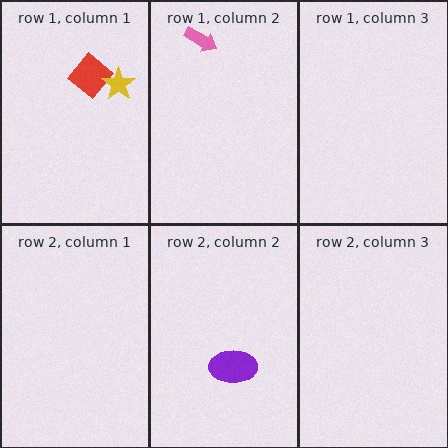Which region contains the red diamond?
The row 1, column 1 region.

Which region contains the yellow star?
The row 1, column 1 region.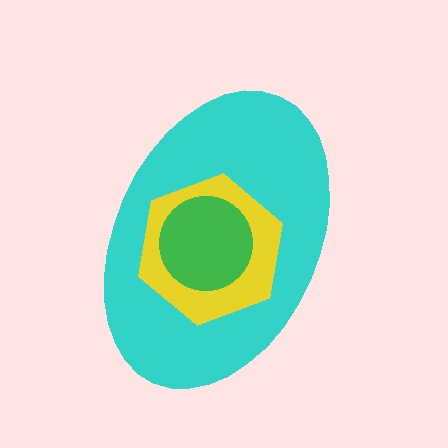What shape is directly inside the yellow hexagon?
The green circle.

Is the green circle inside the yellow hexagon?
Yes.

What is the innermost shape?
The green circle.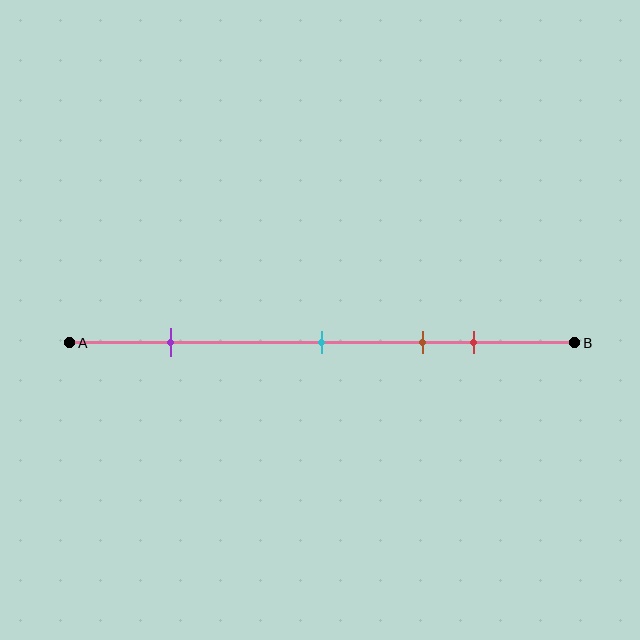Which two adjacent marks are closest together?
The brown and red marks are the closest adjacent pair.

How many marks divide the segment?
There are 4 marks dividing the segment.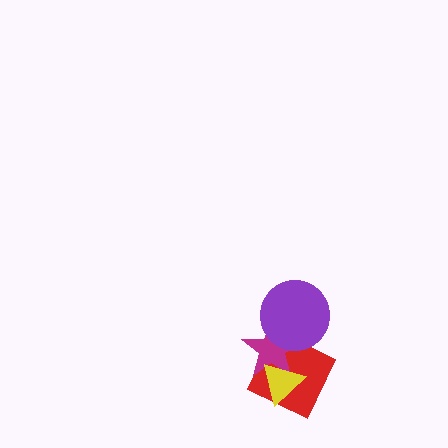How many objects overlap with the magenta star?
3 objects overlap with the magenta star.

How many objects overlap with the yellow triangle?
2 objects overlap with the yellow triangle.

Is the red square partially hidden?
Yes, it is partially covered by another shape.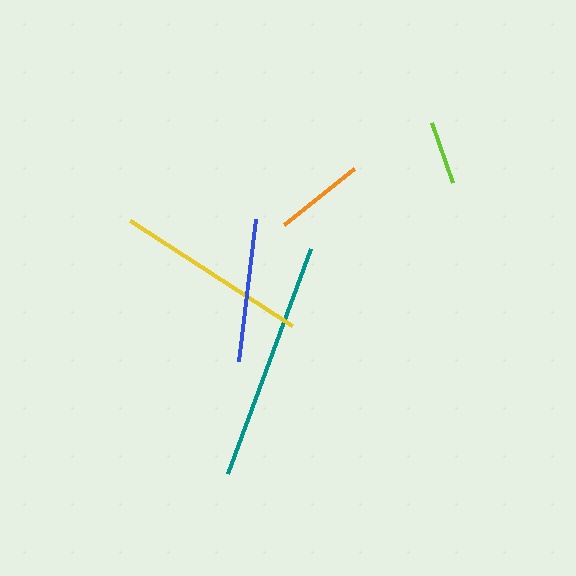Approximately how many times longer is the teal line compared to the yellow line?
The teal line is approximately 1.2 times the length of the yellow line.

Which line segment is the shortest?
The lime line is the shortest at approximately 64 pixels.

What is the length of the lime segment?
The lime segment is approximately 64 pixels long.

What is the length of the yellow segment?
The yellow segment is approximately 193 pixels long.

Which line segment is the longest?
The teal line is the longest at approximately 240 pixels.